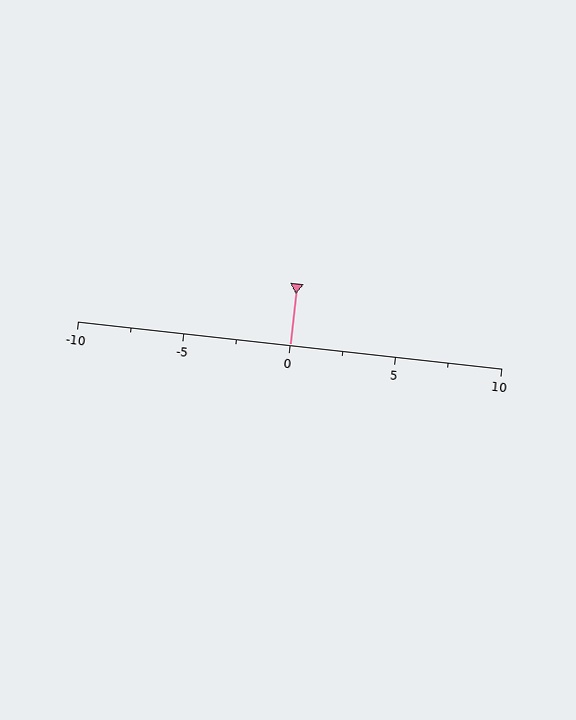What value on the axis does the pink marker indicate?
The marker indicates approximately 0.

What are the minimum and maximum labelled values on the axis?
The axis runs from -10 to 10.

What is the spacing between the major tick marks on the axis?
The major ticks are spaced 5 apart.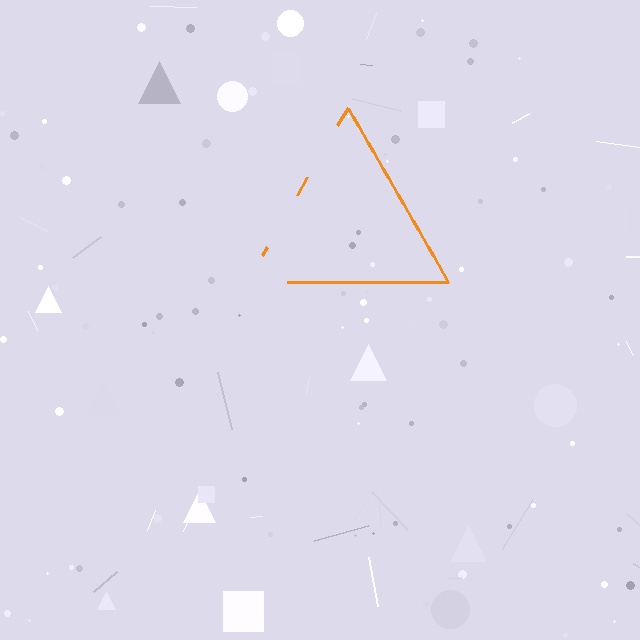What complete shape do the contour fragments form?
The contour fragments form a triangle.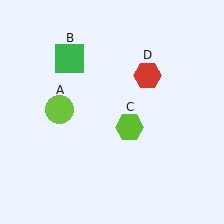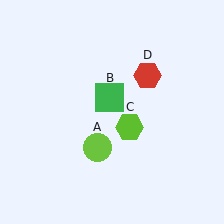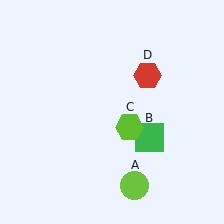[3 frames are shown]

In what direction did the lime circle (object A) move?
The lime circle (object A) moved down and to the right.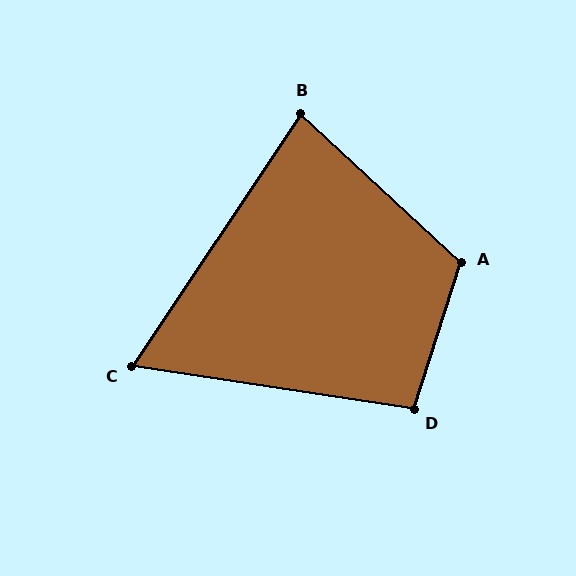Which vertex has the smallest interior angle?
C, at approximately 65 degrees.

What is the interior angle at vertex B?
Approximately 81 degrees (acute).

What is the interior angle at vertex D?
Approximately 99 degrees (obtuse).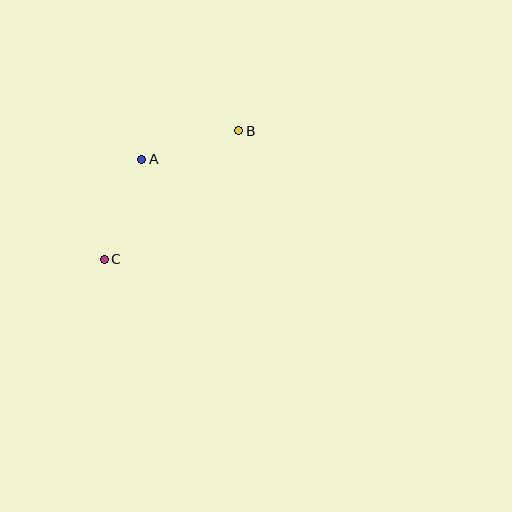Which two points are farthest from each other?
Points B and C are farthest from each other.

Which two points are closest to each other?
Points A and B are closest to each other.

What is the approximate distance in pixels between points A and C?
The distance between A and C is approximately 107 pixels.